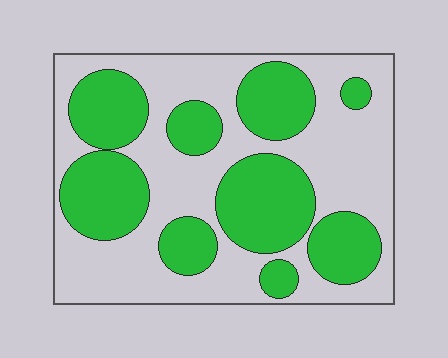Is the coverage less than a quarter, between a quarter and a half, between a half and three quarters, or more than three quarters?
Between a quarter and a half.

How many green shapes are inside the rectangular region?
9.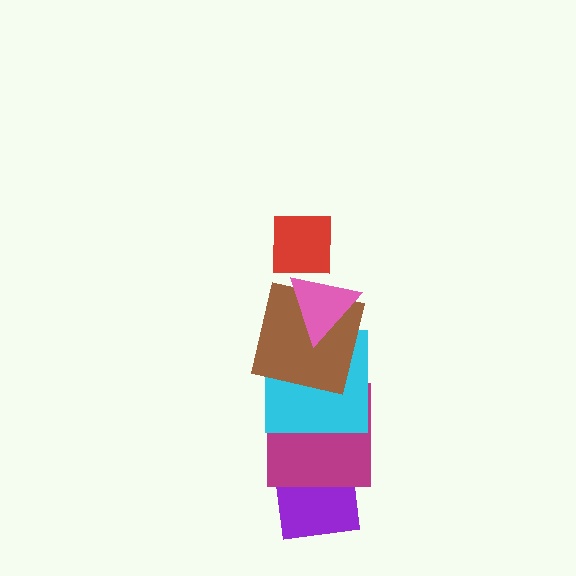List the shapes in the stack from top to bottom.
From top to bottom: the red square, the pink triangle, the brown square, the cyan square, the magenta square, the purple square.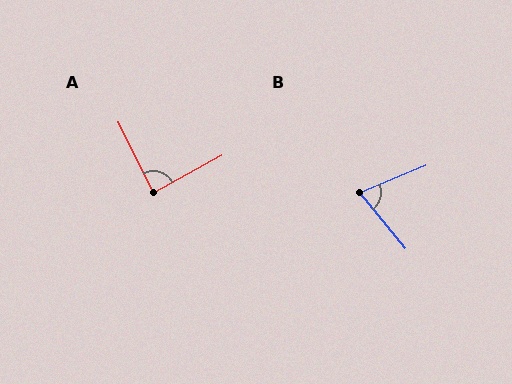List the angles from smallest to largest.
B (73°), A (87°).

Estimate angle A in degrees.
Approximately 87 degrees.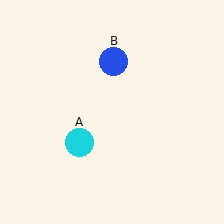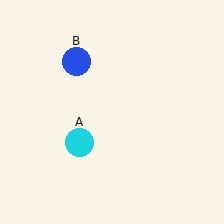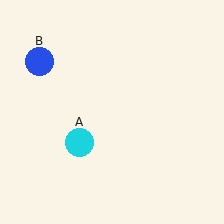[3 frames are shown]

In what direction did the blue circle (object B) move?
The blue circle (object B) moved left.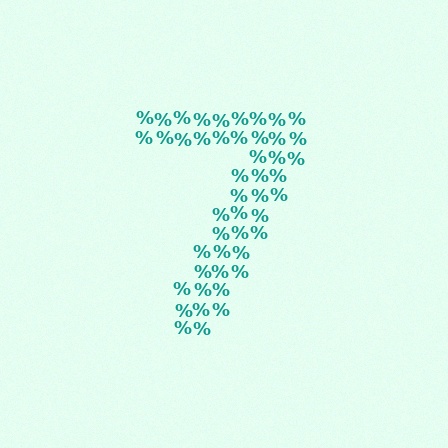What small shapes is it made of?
It is made of small percent signs.